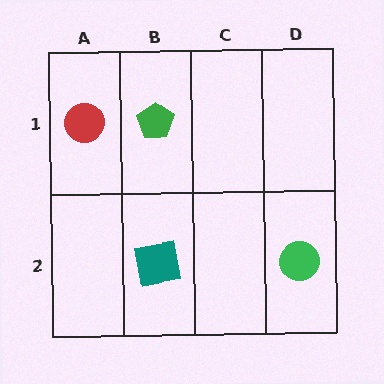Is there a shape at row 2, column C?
No, that cell is empty.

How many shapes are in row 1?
2 shapes.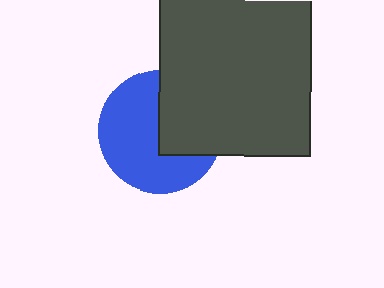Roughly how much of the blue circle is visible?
About half of it is visible (roughly 61%).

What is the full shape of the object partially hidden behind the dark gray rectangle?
The partially hidden object is a blue circle.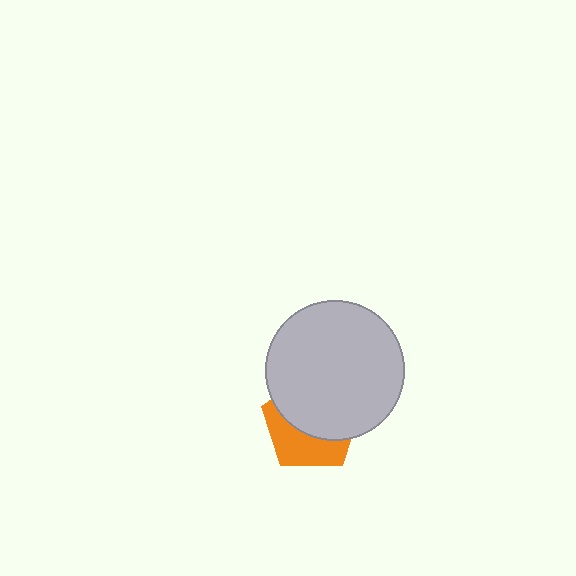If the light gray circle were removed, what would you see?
You would see the complete orange pentagon.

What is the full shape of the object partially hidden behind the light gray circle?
The partially hidden object is an orange pentagon.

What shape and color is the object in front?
The object in front is a light gray circle.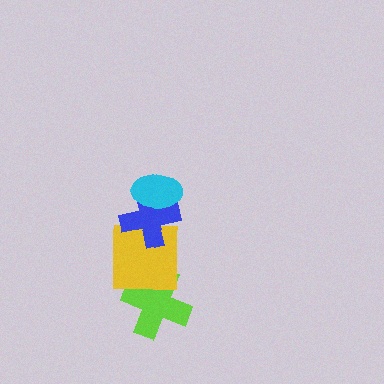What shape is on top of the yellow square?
The blue cross is on top of the yellow square.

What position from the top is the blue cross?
The blue cross is 2nd from the top.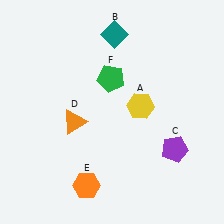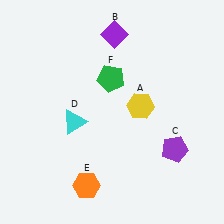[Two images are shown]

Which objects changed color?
B changed from teal to purple. D changed from orange to cyan.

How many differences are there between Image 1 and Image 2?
There are 2 differences between the two images.